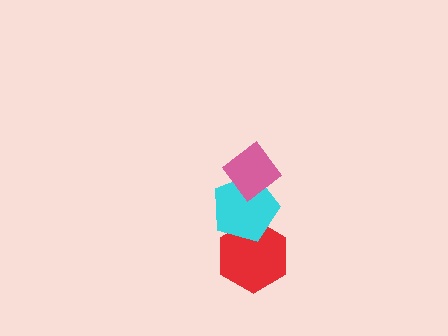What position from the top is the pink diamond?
The pink diamond is 1st from the top.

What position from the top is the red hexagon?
The red hexagon is 3rd from the top.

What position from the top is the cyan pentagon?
The cyan pentagon is 2nd from the top.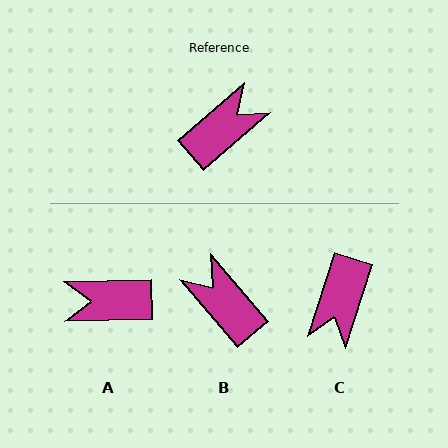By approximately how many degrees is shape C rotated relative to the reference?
Approximately 150 degrees clockwise.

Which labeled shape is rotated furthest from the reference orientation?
C, about 150 degrees away.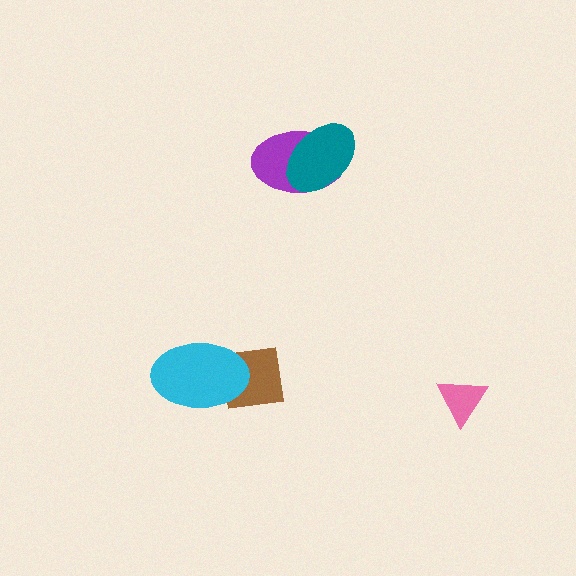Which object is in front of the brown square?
The cyan ellipse is in front of the brown square.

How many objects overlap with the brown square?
1 object overlaps with the brown square.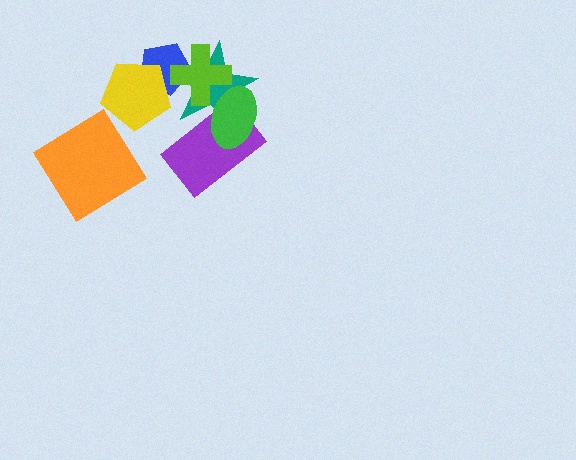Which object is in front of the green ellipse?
The lime cross is in front of the green ellipse.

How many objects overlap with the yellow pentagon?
1 object overlaps with the yellow pentagon.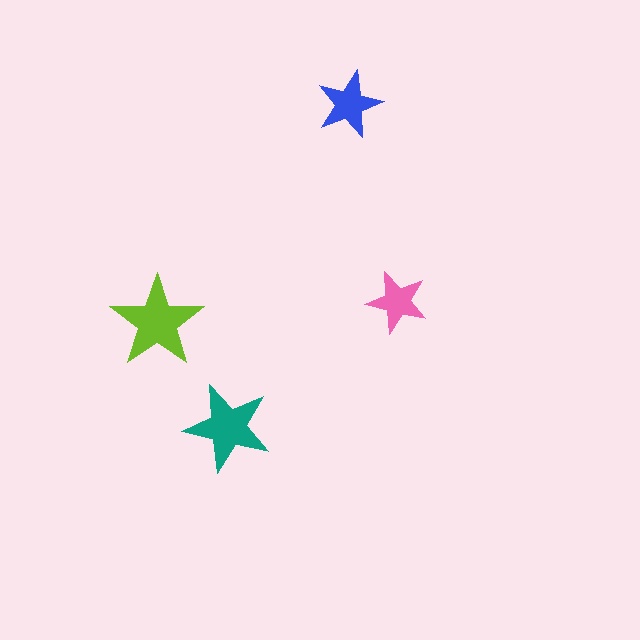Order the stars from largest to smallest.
the lime one, the teal one, the blue one, the pink one.